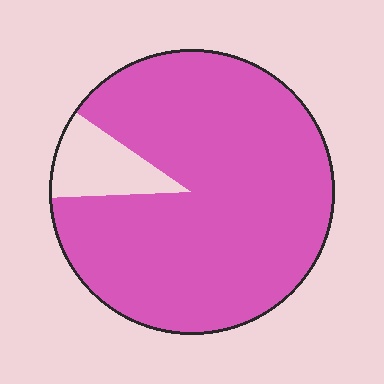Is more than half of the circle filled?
Yes.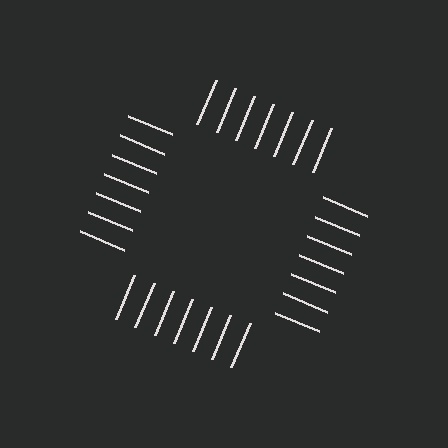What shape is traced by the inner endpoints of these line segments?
An illusory square — the line segments terminate on its edges but no continuous stroke is drawn.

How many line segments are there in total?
28 — 7 along each of the 4 edges.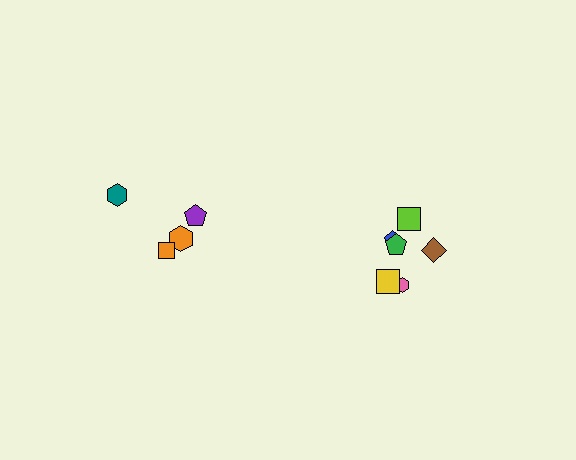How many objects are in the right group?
There are 6 objects.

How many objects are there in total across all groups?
There are 10 objects.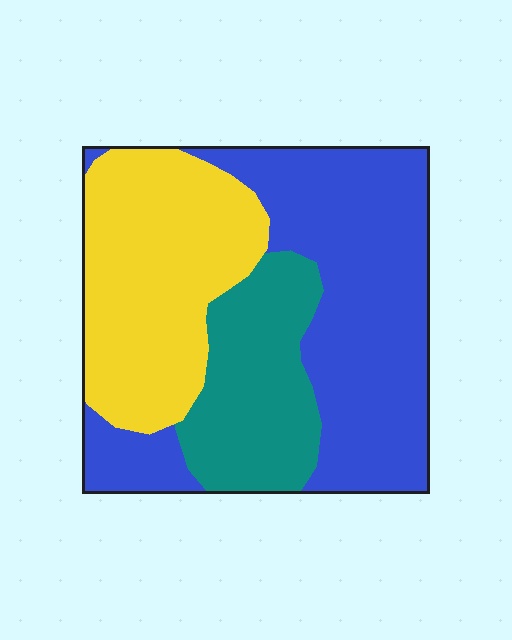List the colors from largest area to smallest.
From largest to smallest: blue, yellow, teal.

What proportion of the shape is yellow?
Yellow takes up about one third (1/3) of the shape.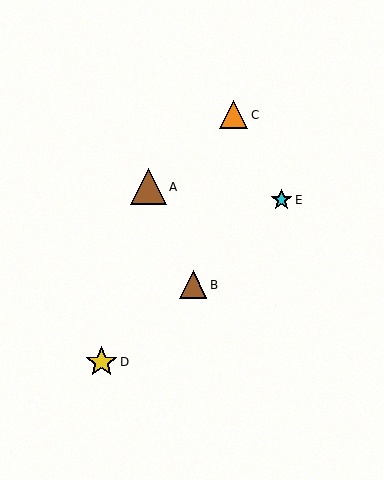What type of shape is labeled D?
Shape D is a yellow star.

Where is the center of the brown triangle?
The center of the brown triangle is at (193, 285).